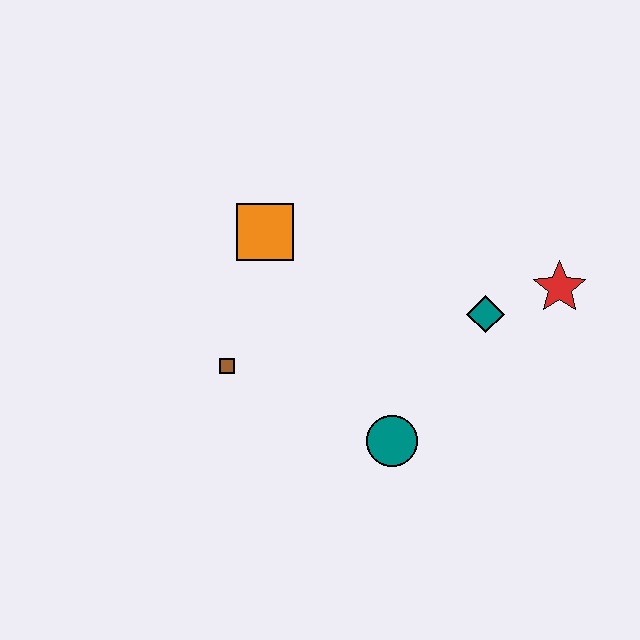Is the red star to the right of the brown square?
Yes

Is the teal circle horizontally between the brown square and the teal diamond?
Yes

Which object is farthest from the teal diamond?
The brown square is farthest from the teal diamond.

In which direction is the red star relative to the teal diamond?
The red star is to the right of the teal diamond.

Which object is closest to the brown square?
The orange square is closest to the brown square.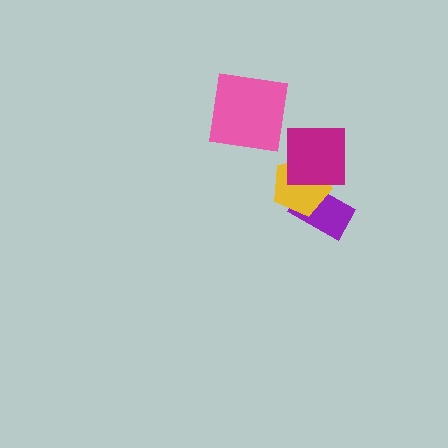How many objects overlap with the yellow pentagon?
2 objects overlap with the yellow pentagon.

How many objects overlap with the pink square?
0 objects overlap with the pink square.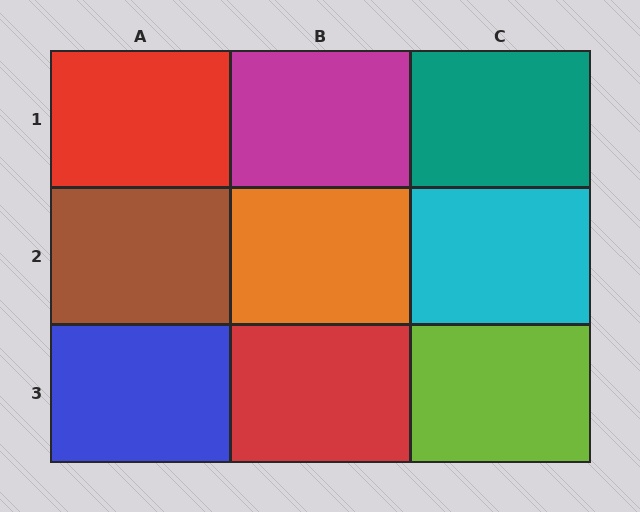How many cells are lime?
1 cell is lime.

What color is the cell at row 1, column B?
Magenta.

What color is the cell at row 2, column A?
Brown.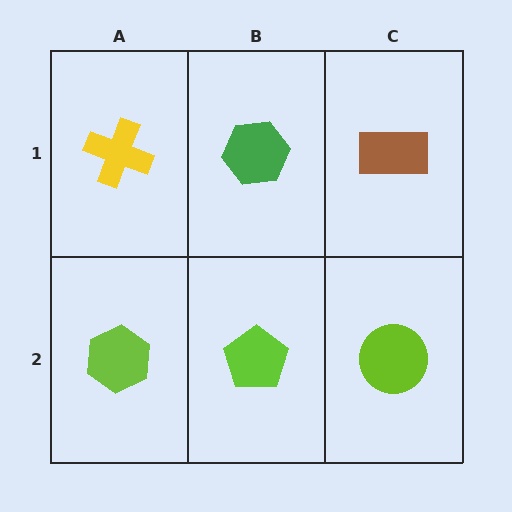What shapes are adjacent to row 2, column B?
A green hexagon (row 1, column B), a lime hexagon (row 2, column A), a lime circle (row 2, column C).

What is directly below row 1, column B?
A lime pentagon.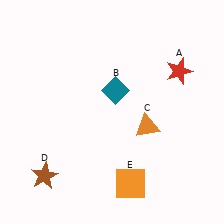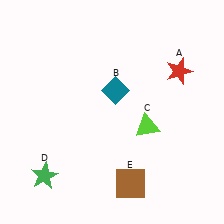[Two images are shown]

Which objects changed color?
C changed from orange to lime. D changed from brown to green. E changed from orange to brown.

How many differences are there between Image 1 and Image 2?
There are 3 differences between the two images.